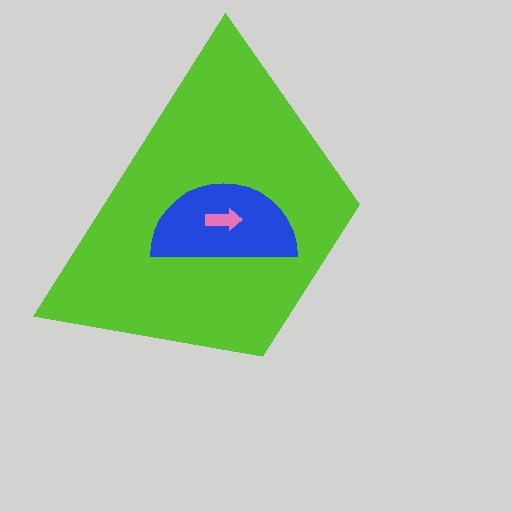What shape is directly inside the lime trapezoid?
The blue semicircle.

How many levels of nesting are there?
3.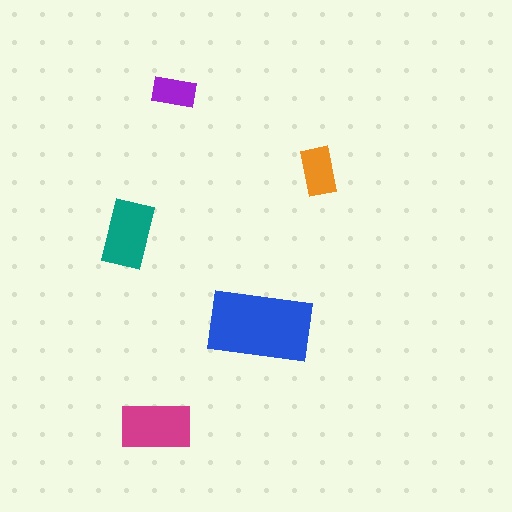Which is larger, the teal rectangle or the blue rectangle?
The blue one.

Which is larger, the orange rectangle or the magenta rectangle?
The magenta one.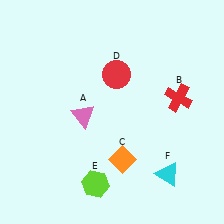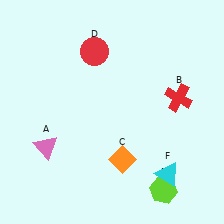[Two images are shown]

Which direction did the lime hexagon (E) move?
The lime hexagon (E) moved right.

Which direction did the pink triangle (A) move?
The pink triangle (A) moved left.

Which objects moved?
The objects that moved are: the pink triangle (A), the red circle (D), the lime hexagon (E).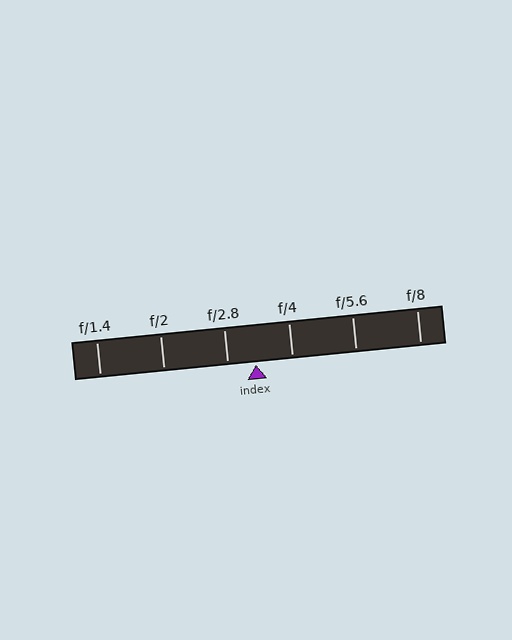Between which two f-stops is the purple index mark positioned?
The index mark is between f/2.8 and f/4.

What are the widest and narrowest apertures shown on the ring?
The widest aperture shown is f/1.4 and the narrowest is f/8.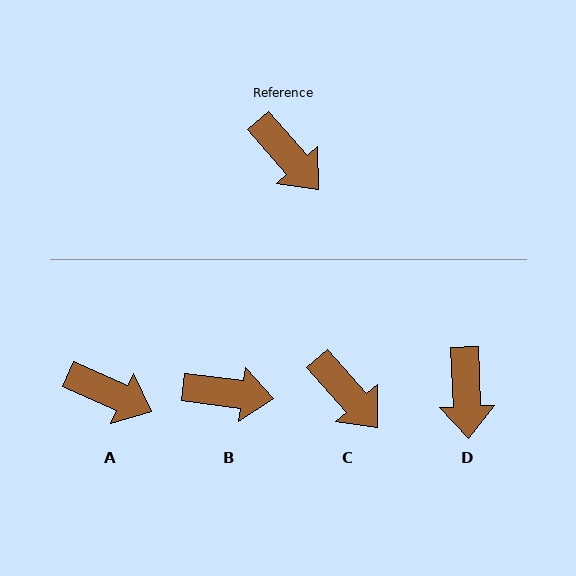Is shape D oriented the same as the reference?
No, it is off by about 39 degrees.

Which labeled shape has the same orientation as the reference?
C.